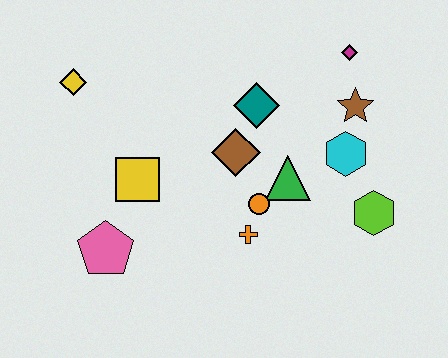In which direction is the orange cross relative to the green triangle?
The orange cross is below the green triangle.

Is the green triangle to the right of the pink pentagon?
Yes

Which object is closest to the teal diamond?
The brown diamond is closest to the teal diamond.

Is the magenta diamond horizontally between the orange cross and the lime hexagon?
Yes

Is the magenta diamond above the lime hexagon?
Yes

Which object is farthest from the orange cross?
The yellow diamond is farthest from the orange cross.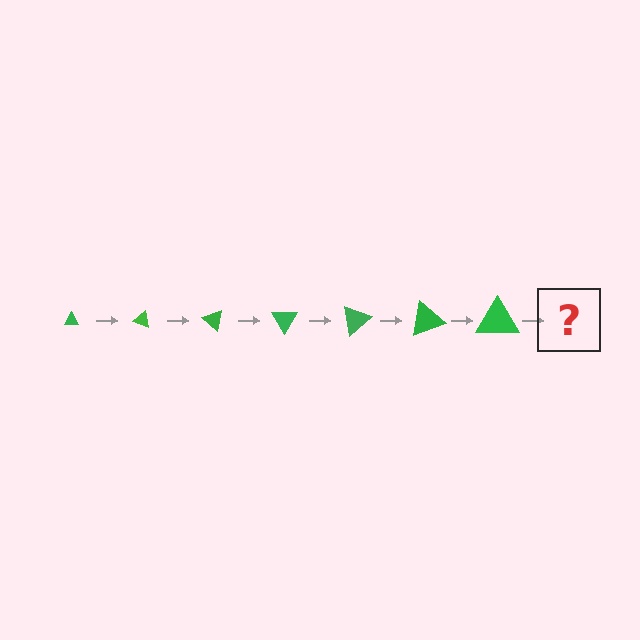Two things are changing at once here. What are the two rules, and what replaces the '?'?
The two rules are that the triangle grows larger each step and it rotates 20 degrees each step. The '?' should be a triangle, larger than the previous one and rotated 140 degrees from the start.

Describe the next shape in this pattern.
It should be a triangle, larger than the previous one and rotated 140 degrees from the start.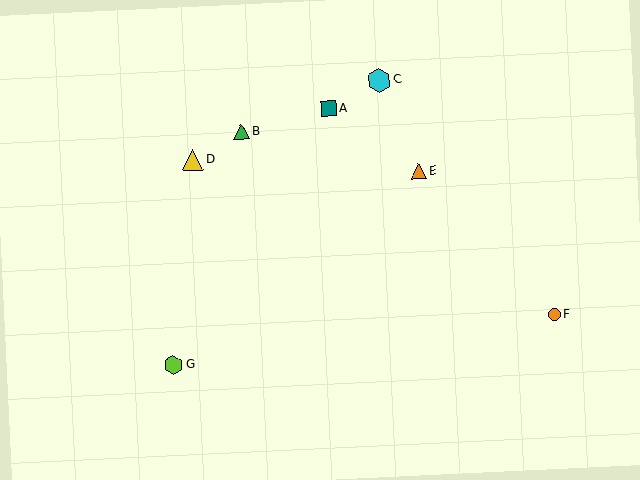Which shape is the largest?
The cyan hexagon (labeled C) is the largest.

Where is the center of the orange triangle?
The center of the orange triangle is at (419, 172).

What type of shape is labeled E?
Shape E is an orange triangle.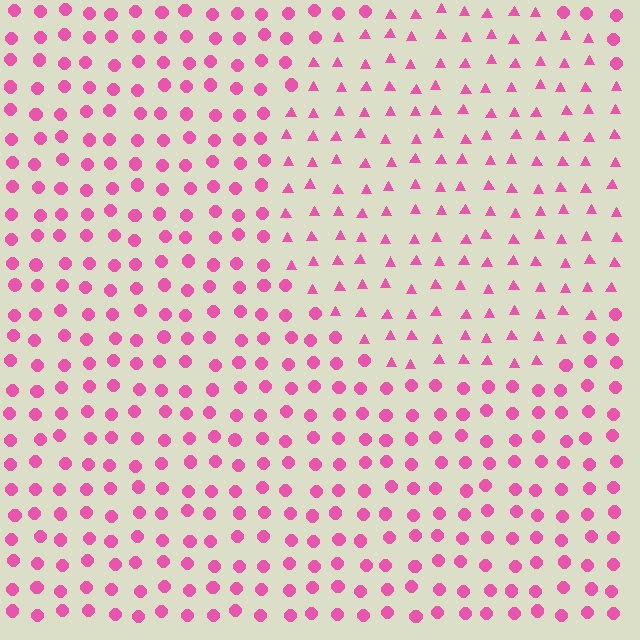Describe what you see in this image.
The image is filled with small pink elements arranged in a uniform grid. A circle-shaped region contains triangles, while the surrounding area contains circles. The boundary is defined purely by the change in element shape.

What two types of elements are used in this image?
The image uses triangles inside the circle region and circles outside it.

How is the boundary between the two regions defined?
The boundary is defined by a change in element shape: triangles inside vs. circles outside. All elements share the same color and spacing.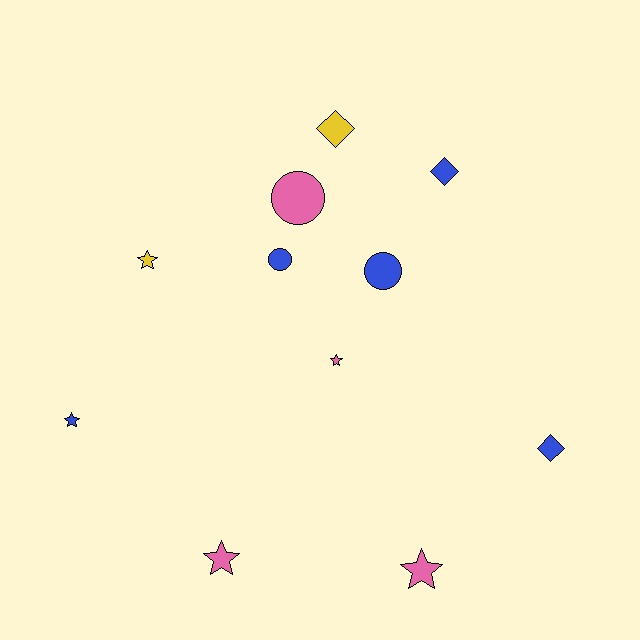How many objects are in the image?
There are 11 objects.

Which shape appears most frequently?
Star, with 5 objects.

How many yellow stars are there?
There is 1 yellow star.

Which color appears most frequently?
Blue, with 5 objects.